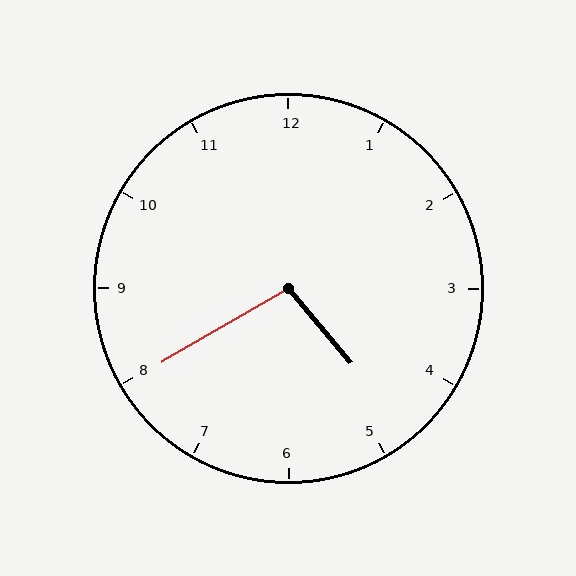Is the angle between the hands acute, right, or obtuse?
It is obtuse.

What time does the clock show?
4:40.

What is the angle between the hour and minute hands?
Approximately 100 degrees.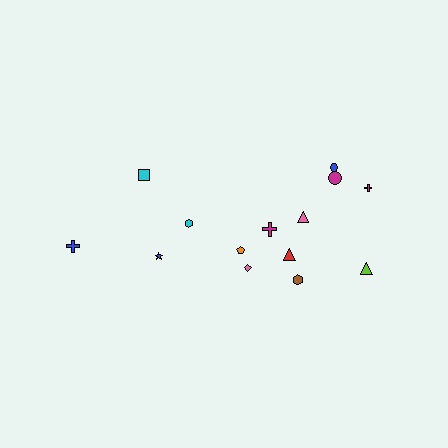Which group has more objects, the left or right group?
The right group.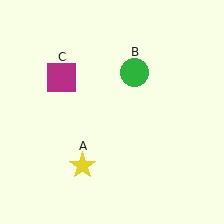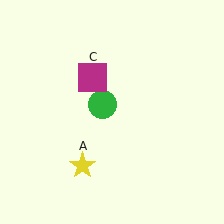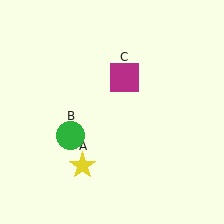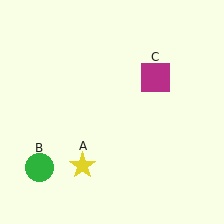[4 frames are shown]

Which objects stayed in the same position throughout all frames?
Yellow star (object A) remained stationary.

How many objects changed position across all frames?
2 objects changed position: green circle (object B), magenta square (object C).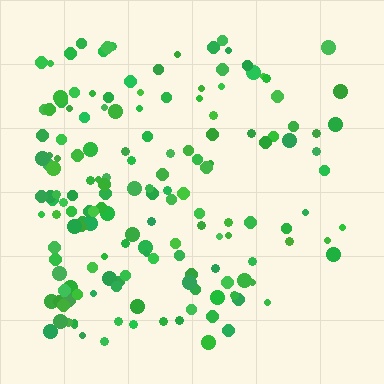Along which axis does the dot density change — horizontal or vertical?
Horizontal.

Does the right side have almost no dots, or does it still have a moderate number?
Still a moderate number, just noticeably fewer than the left.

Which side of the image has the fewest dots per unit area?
The right.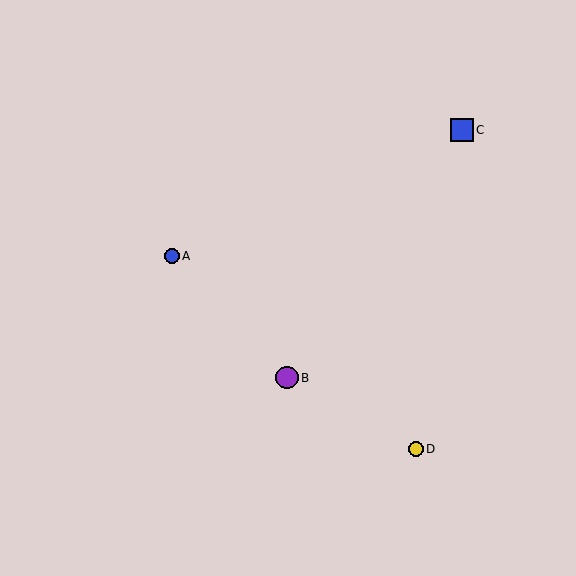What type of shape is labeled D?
Shape D is a yellow circle.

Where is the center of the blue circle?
The center of the blue circle is at (172, 256).